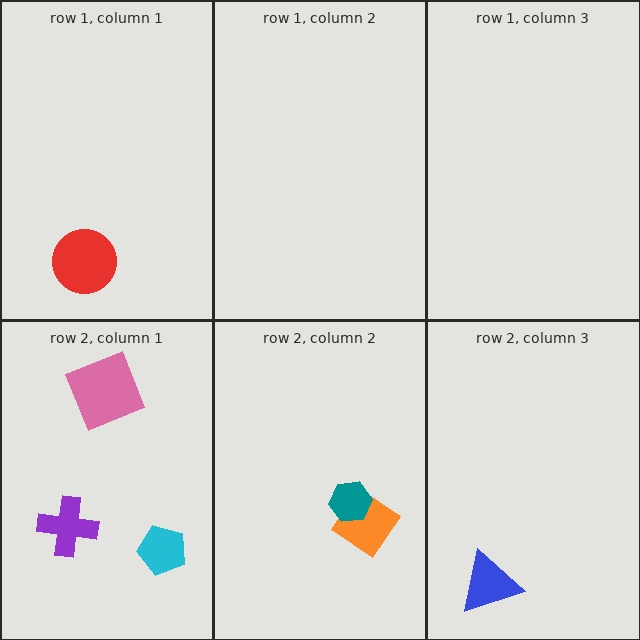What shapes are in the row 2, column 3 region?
The blue triangle.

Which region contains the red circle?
The row 1, column 1 region.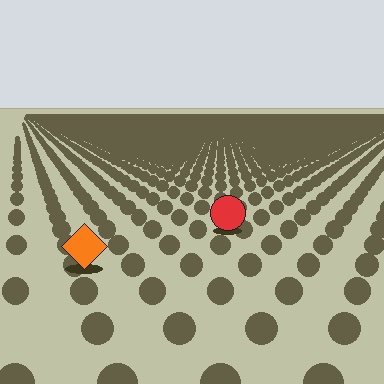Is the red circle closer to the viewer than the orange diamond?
No. The orange diamond is closer — you can tell from the texture gradient: the ground texture is coarser near it.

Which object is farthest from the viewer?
The red circle is farthest from the viewer. It appears smaller and the ground texture around it is denser.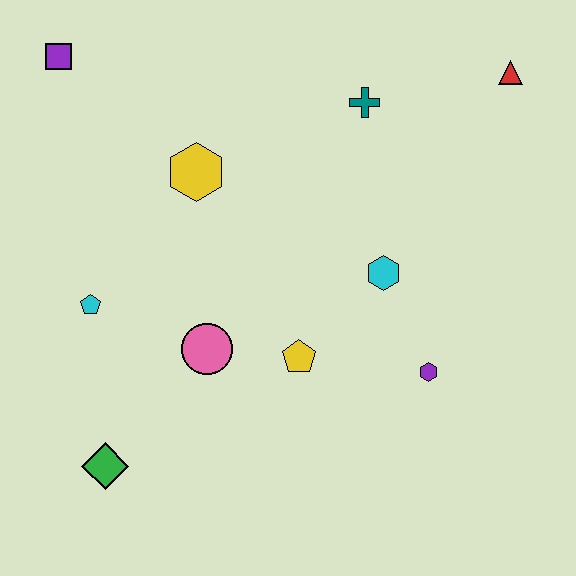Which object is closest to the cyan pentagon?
The pink circle is closest to the cyan pentagon.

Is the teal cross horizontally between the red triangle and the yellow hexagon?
Yes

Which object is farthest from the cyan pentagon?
The red triangle is farthest from the cyan pentagon.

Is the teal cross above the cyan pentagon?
Yes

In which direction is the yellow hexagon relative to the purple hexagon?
The yellow hexagon is to the left of the purple hexagon.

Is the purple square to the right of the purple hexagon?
No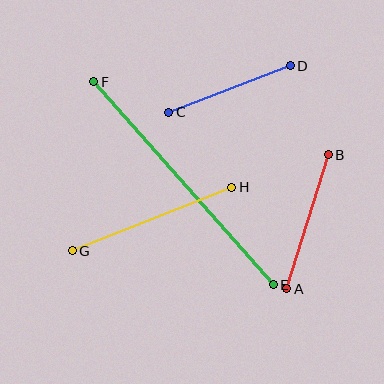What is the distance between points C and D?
The distance is approximately 130 pixels.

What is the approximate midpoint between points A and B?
The midpoint is at approximately (307, 222) pixels.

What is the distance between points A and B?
The distance is approximately 140 pixels.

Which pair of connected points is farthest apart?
Points E and F are farthest apart.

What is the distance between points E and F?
The distance is approximately 271 pixels.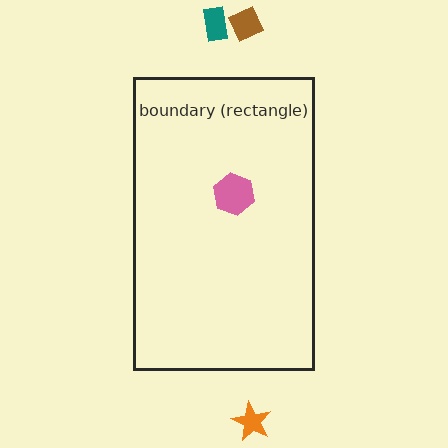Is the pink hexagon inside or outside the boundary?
Inside.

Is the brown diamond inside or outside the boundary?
Outside.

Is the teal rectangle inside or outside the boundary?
Outside.